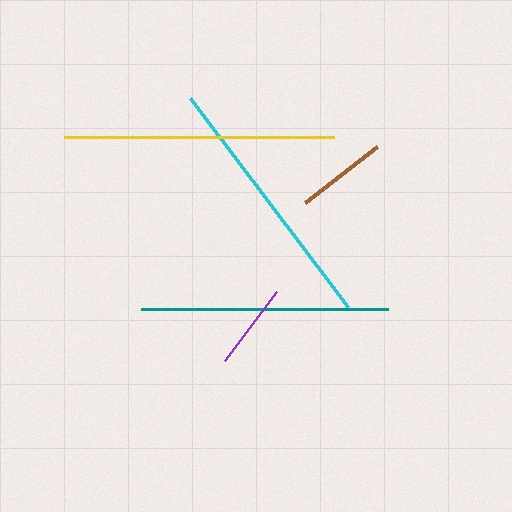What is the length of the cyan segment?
The cyan segment is approximately 262 pixels long.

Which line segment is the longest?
The yellow line is the longest at approximately 270 pixels.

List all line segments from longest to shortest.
From longest to shortest: yellow, cyan, teal, brown, purple.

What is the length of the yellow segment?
The yellow segment is approximately 270 pixels long.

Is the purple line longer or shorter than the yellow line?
The yellow line is longer than the purple line.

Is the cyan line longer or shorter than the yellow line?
The yellow line is longer than the cyan line.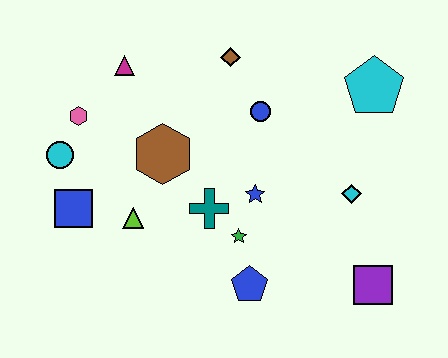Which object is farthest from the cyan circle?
The purple square is farthest from the cyan circle.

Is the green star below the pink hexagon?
Yes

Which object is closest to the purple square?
The cyan diamond is closest to the purple square.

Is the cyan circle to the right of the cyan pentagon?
No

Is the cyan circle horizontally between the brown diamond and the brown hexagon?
No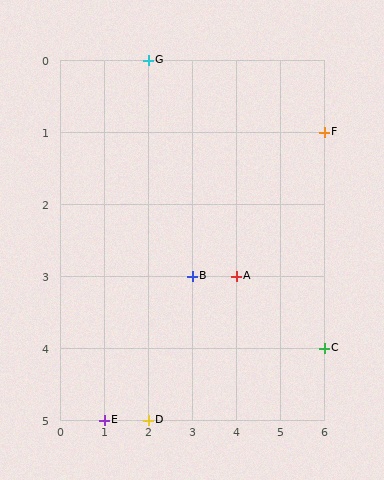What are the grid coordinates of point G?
Point G is at grid coordinates (2, 0).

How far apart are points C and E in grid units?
Points C and E are 5 columns and 1 row apart (about 5.1 grid units diagonally).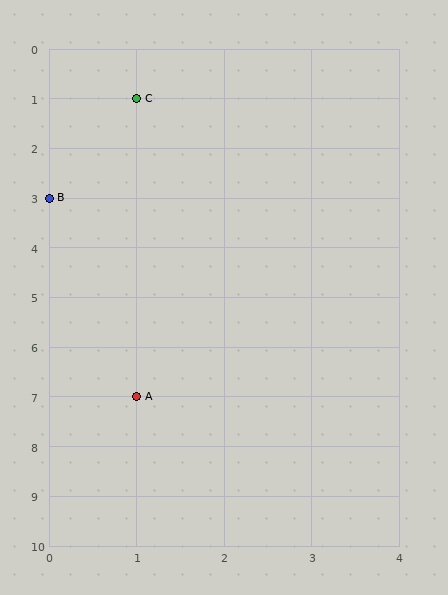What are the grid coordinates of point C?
Point C is at grid coordinates (1, 1).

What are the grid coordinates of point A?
Point A is at grid coordinates (1, 7).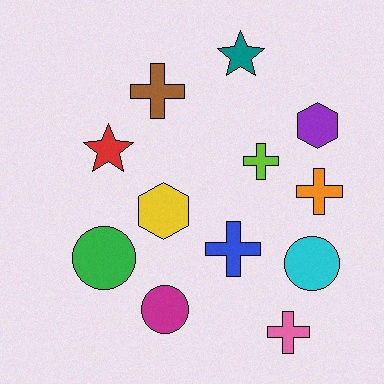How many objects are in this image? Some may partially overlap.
There are 12 objects.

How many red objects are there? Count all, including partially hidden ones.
There is 1 red object.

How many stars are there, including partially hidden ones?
There are 2 stars.